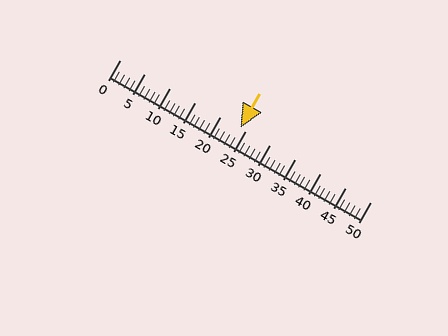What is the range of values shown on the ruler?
The ruler shows values from 0 to 50.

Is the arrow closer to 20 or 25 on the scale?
The arrow is closer to 25.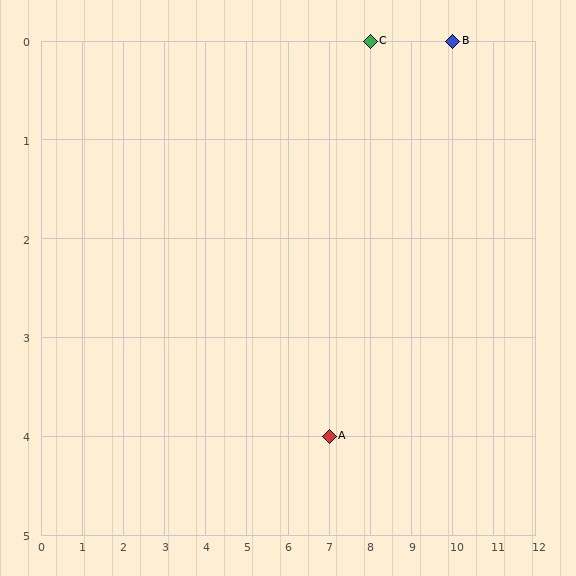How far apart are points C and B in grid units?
Points C and B are 2 columns apart.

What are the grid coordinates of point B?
Point B is at grid coordinates (10, 0).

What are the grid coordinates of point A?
Point A is at grid coordinates (7, 4).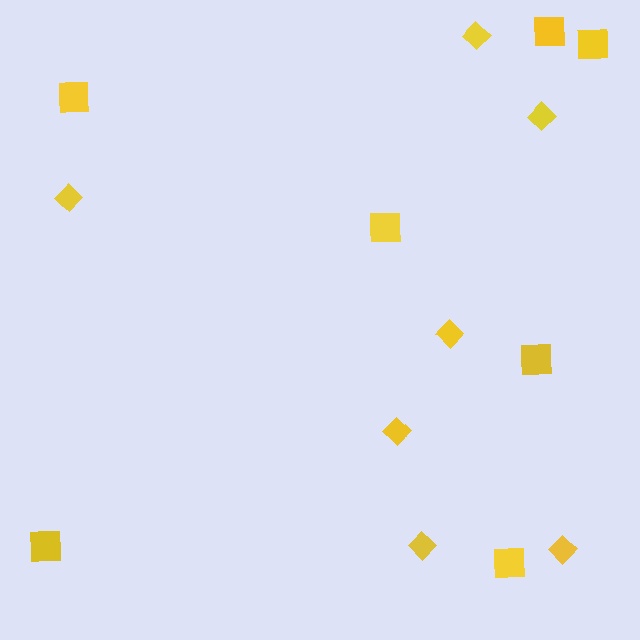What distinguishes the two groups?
There are 2 groups: one group of diamonds (7) and one group of squares (7).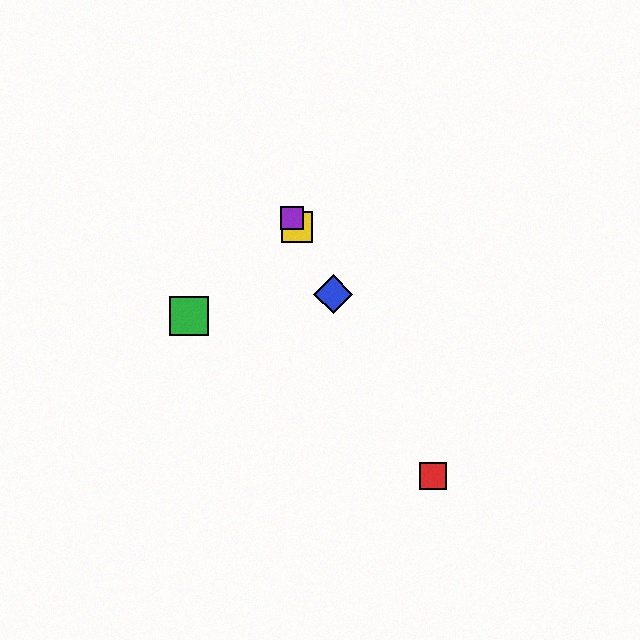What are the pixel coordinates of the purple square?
The purple square is at (292, 218).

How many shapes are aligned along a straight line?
4 shapes (the red square, the blue diamond, the yellow square, the purple square) are aligned along a straight line.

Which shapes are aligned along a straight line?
The red square, the blue diamond, the yellow square, the purple square are aligned along a straight line.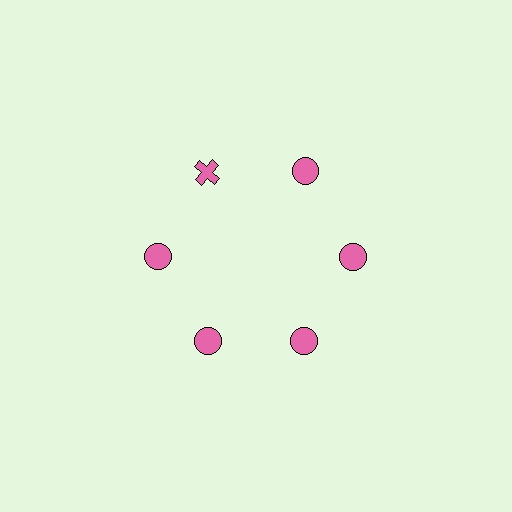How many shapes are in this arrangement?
There are 6 shapes arranged in a ring pattern.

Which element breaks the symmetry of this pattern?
The pink cross at roughly the 11 o'clock position breaks the symmetry. All other shapes are pink circles.